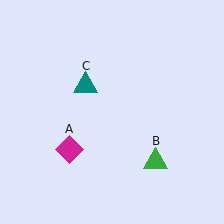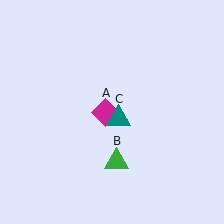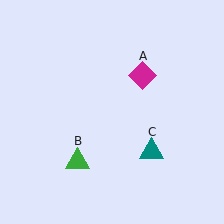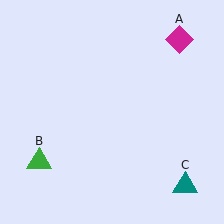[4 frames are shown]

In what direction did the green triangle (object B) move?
The green triangle (object B) moved left.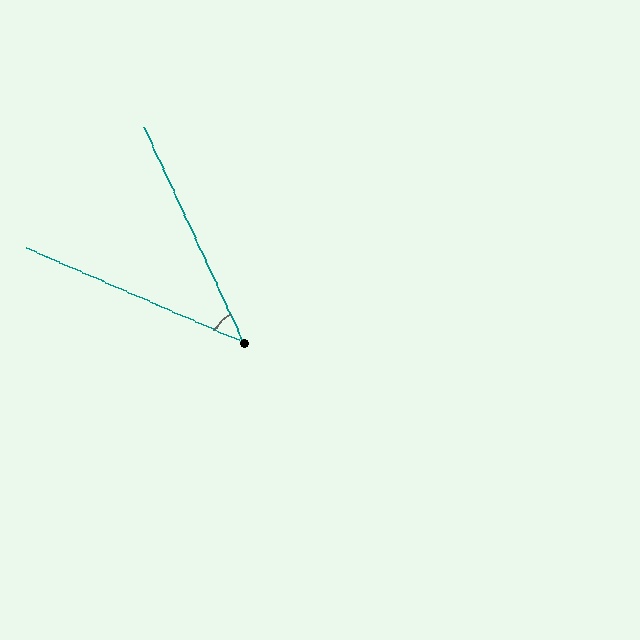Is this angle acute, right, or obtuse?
It is acute.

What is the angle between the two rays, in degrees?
Approximately 42 degrees.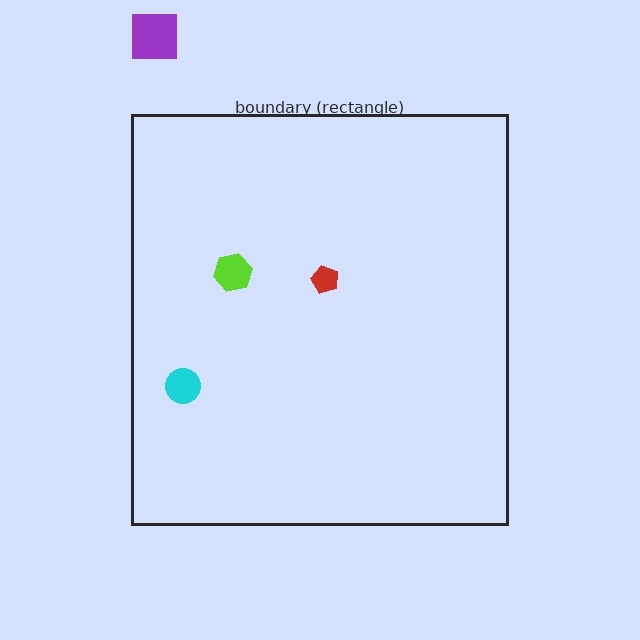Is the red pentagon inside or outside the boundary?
Inside.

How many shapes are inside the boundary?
3 inside, 1 outside.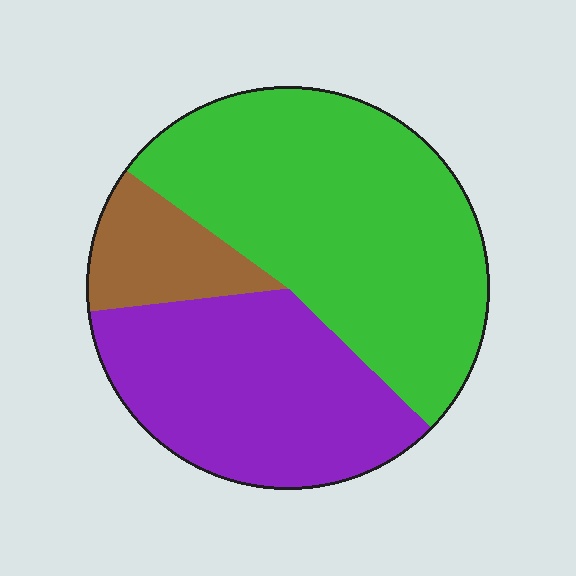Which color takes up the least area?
Brown, at roughly 10%.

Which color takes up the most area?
Green, at roughly 50%.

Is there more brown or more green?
Green.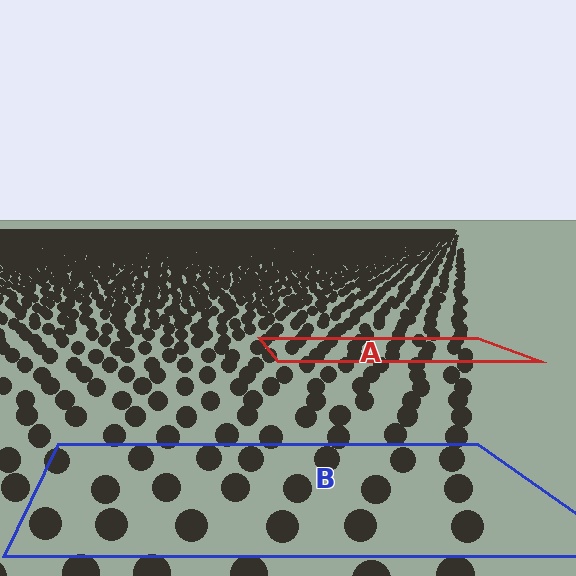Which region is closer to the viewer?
Region B is closer. The texture elements there are larger and more spread out.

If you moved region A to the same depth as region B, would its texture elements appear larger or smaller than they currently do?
They would appear larger. At a closer depth, the same texture elements are projected at a bigger on-screen size.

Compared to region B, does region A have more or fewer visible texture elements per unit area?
Region A has more texture elements per unit area — they are packed more densely because it is farther away.